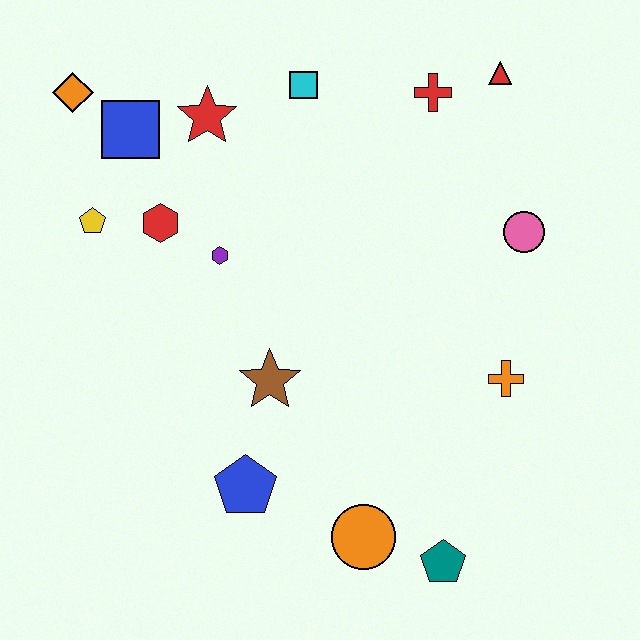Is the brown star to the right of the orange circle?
No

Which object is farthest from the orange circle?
The orange diamond is farthest from the orange circle.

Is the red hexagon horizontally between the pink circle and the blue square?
Yes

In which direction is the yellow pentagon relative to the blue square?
The yellow pentagon is below the blue square.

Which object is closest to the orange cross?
The pink circle is closest to the orange cross.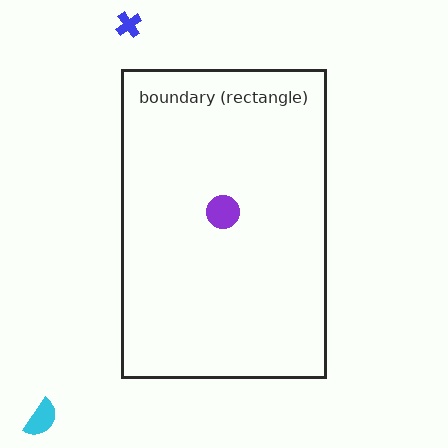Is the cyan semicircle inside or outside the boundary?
Outside.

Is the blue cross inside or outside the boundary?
Outside.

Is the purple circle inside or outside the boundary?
Inside.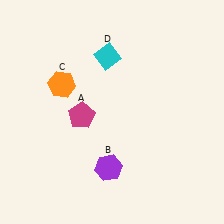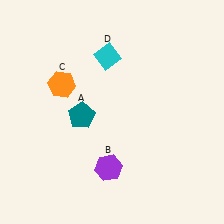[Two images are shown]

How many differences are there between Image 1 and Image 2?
There is 1 difference between the two images.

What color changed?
The pentagon (A) changed from magenta in Image 1 to teal in Image 2.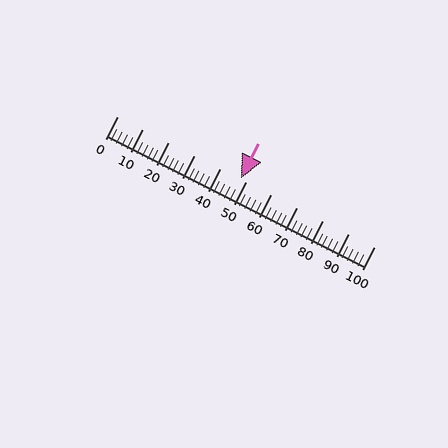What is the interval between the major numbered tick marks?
The major tick marks are spaced 10 units apart.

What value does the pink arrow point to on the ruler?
The pink arrow points to approximately 48.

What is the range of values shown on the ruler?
The ruler shows values from 0 to 100.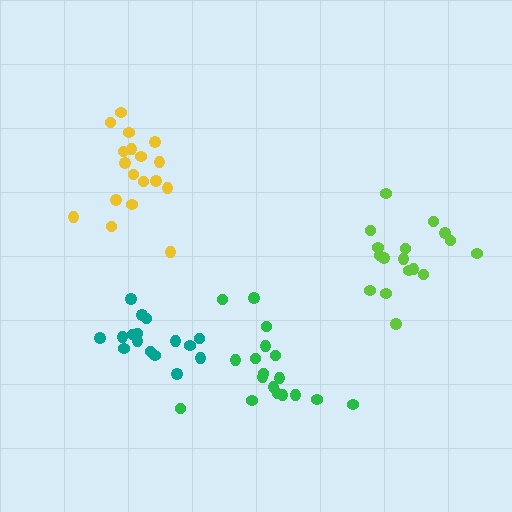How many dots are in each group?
Group 1: 18 dots, Group 2: 16 dots, Group 3: 18 dots, Group 4: 17 dots (69 total).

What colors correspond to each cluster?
The clusters are colored: yellow, teal, green, lime.